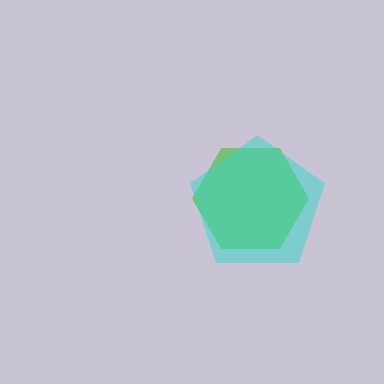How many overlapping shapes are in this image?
There are 2 overlapping shapes in the image.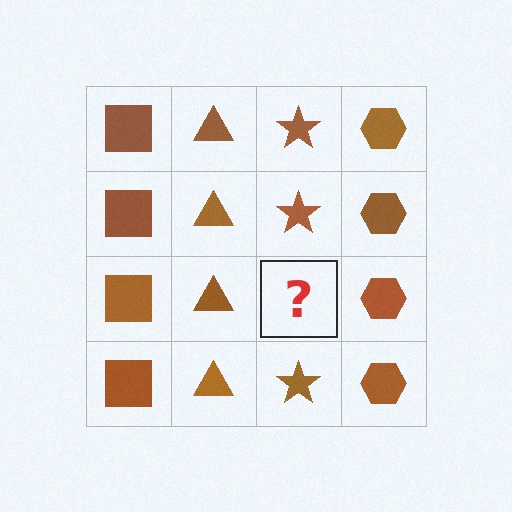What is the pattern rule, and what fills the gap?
The rule is that each column has a consistent shape. The gap should be filled with a brown star.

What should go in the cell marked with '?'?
The missing cell should contain a brown star.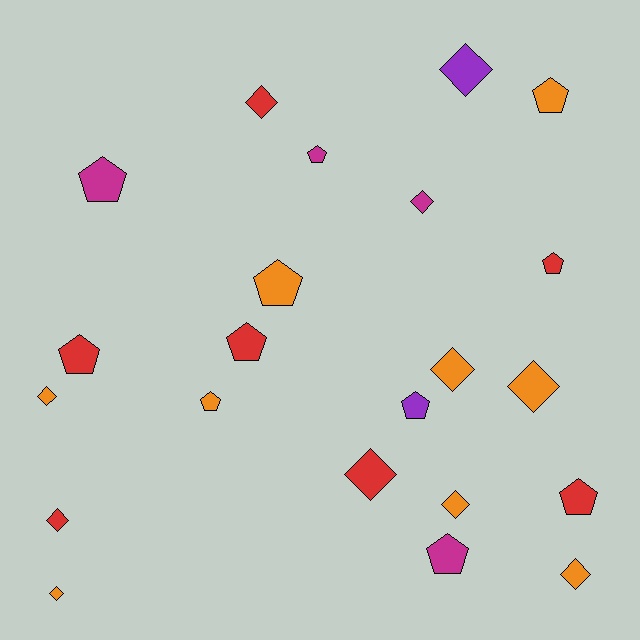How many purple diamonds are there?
There is 1 purple diamond.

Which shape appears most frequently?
Pentagon, with 11 objects.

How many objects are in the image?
There are 22 objects.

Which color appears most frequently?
Orange, with 9 objects.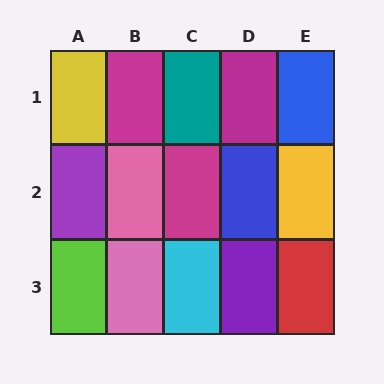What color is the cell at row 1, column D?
Magenta.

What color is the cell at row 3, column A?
Lime.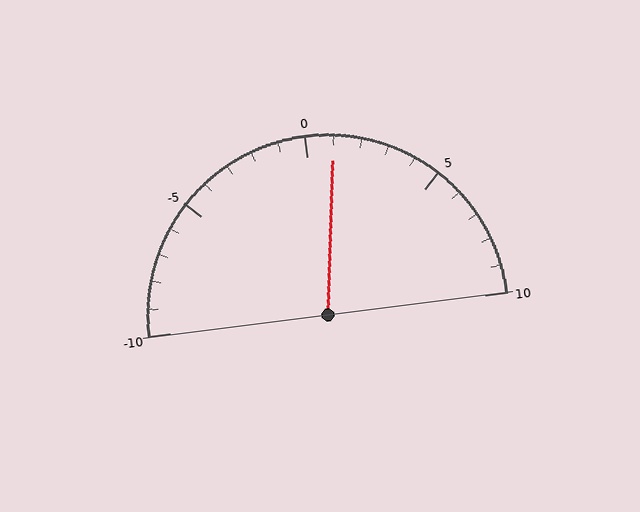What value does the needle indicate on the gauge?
The needle indicates approximately 1.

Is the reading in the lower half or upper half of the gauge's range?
The reading is in the upper half of the range (-10 to 10).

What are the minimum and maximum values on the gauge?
The gauge ranges from -10 to 10.